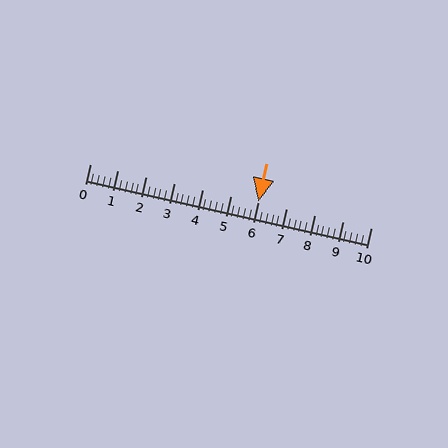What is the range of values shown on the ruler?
The ruler shows values from 0 to 10.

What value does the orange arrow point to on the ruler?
The orange arrow points to approximately 6.0.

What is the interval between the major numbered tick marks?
The major tick marks are spaced 1 units apart.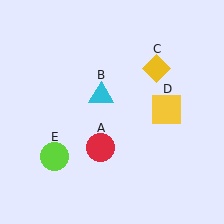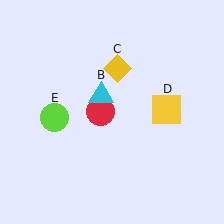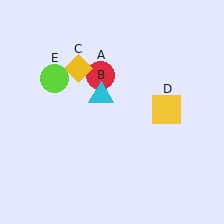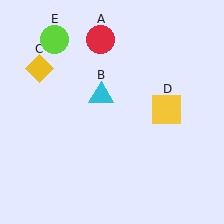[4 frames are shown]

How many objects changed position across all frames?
3 objects changed position: red circle (object A), yellow diamond (object C), lime circle (object E).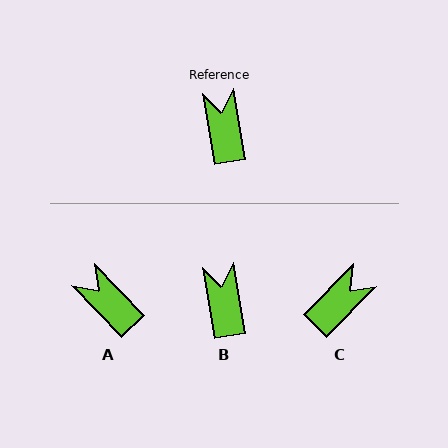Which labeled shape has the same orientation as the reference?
B.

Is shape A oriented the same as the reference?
No, it is off by about 34 degrees.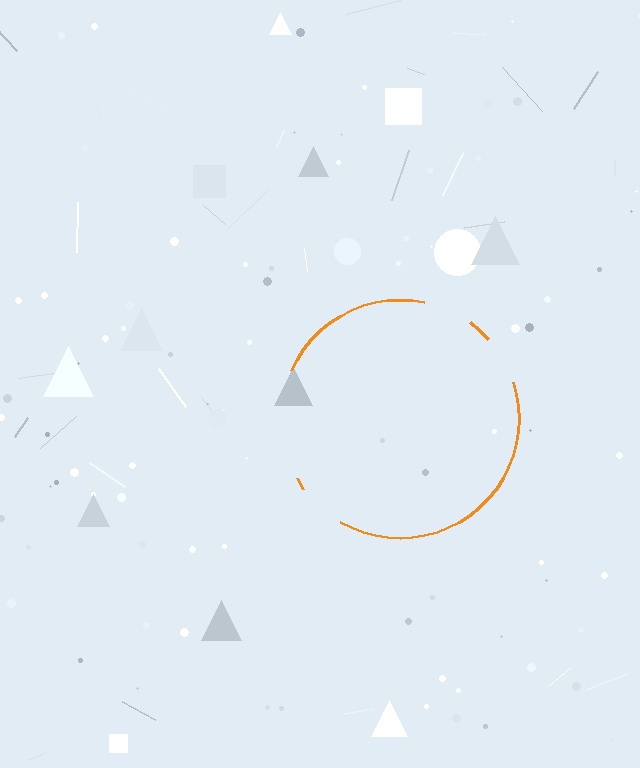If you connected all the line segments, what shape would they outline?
They would outline a circle.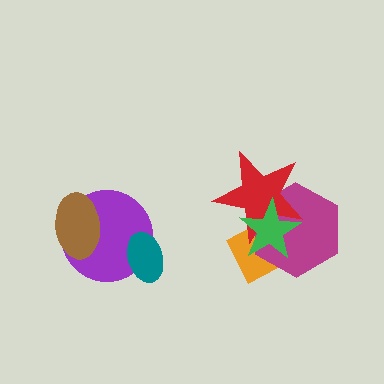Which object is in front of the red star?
The green star is in front of the red star.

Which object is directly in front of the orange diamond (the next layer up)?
The magenta hexagon is directly in front of the orange diamond.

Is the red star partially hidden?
Yes, it is partially covered by another shape.